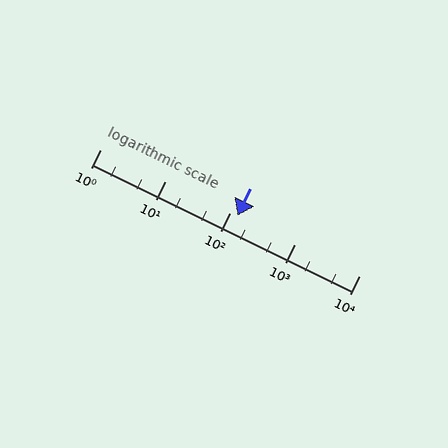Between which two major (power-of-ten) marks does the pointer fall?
The pointer is between 100 and 1000.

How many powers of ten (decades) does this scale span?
The scale spans 4 decades, from 1 to 10000.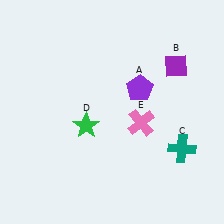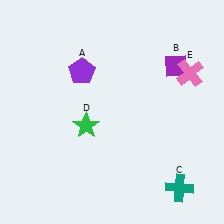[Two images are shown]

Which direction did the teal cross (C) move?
The teal cross (C) moved down.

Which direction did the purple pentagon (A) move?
The purple pentagon (A) moved left.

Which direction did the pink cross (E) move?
The pink cross (E) moved up.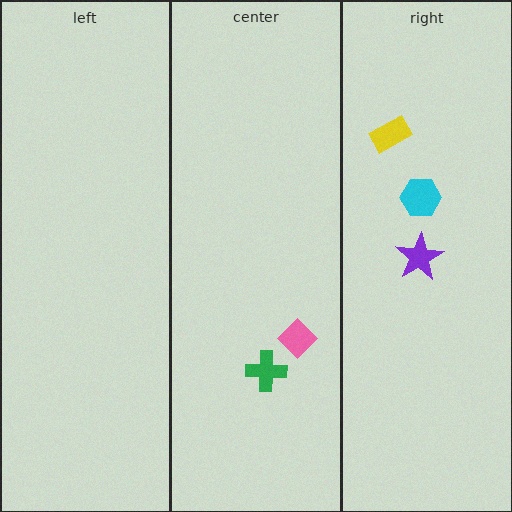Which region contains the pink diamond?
The center region.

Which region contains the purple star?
The right region.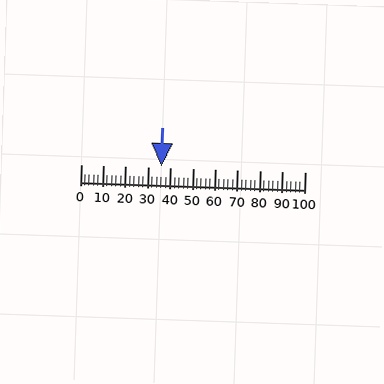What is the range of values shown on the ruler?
The ruler shows values from 0 to 100.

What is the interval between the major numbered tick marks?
The major tick marks are spaced 10 units apart.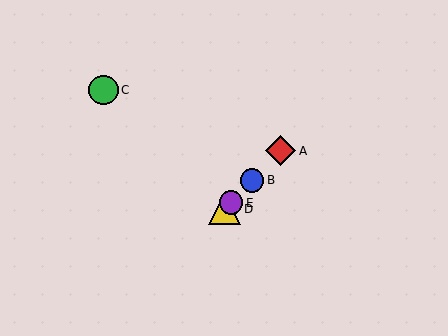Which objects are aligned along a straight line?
Objects A, B, D, E are aligned along a straight line.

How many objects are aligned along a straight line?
4 objects (A, B, D, E) are aligned along a straight line.